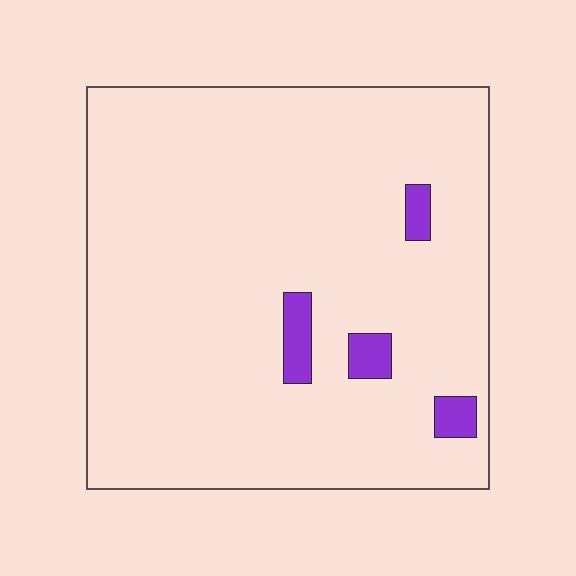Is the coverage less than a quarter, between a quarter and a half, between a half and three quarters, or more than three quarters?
Less than a quarter.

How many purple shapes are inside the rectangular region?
4.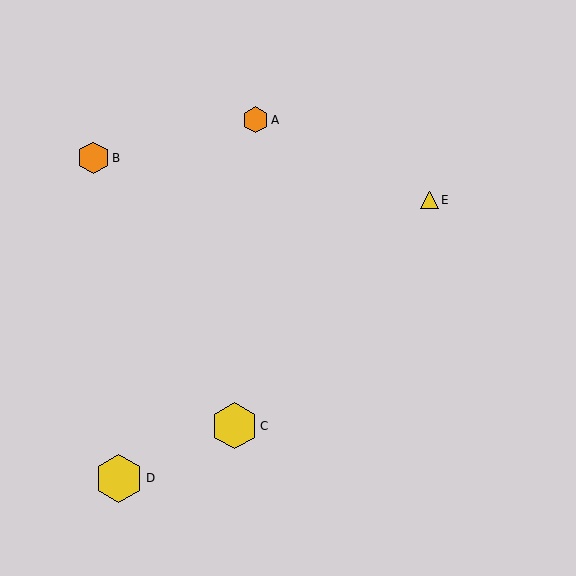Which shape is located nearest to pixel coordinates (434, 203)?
The yellow triangle (labeled E) at (429, 200) is nearest to that location.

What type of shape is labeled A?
Shape A is an orange hexagon.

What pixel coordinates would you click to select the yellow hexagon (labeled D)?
Click at (119, 478) to select the yellow hexagon D.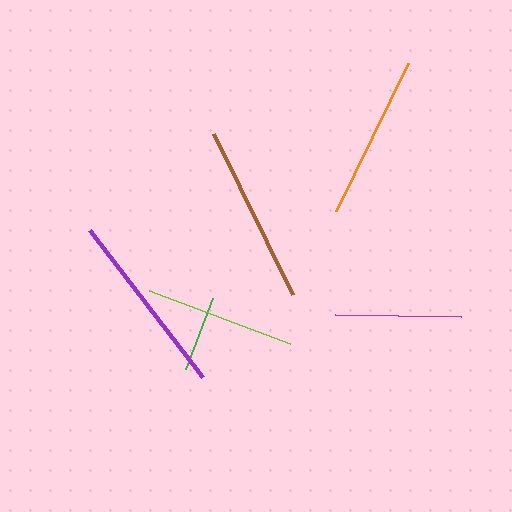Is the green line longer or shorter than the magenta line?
The magenta line is longer than the green line.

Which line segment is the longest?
The purple line is the longest at approximately 185 pixels.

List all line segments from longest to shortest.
From longest to shortest: purple, brown, orange, lime, magenta, green.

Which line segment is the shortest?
The green line is the shortest at approximately 76 pixels.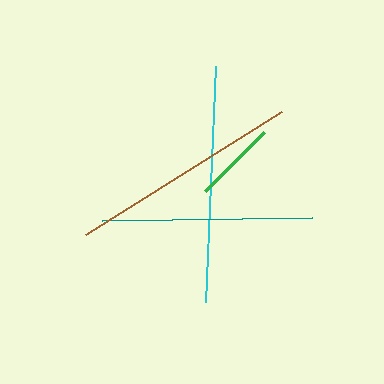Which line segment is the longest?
The cyan line is the longest at approximately 236 pixels.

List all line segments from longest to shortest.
From longest to shortest: cyan, brown, teal, green.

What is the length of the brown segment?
The brown segment is approximately 231 pixels long.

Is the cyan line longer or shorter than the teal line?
The cyan line is longer than the teal line.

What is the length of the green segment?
The green segment is approximately 83 pixels long.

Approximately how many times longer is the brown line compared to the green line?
The brown line is approximately 2.8 times the length of the green line.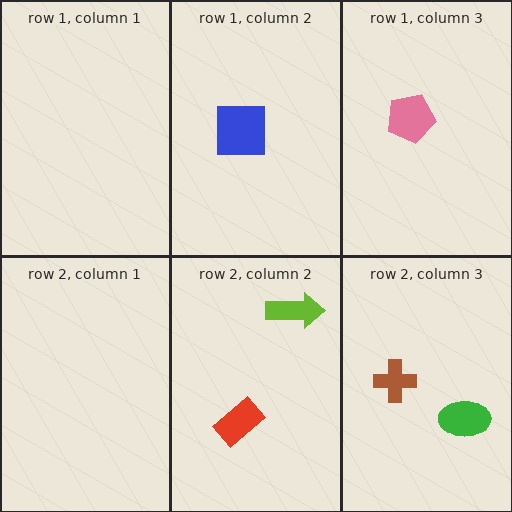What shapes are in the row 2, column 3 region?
The brown cross, the green ellipse.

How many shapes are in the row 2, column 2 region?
2.